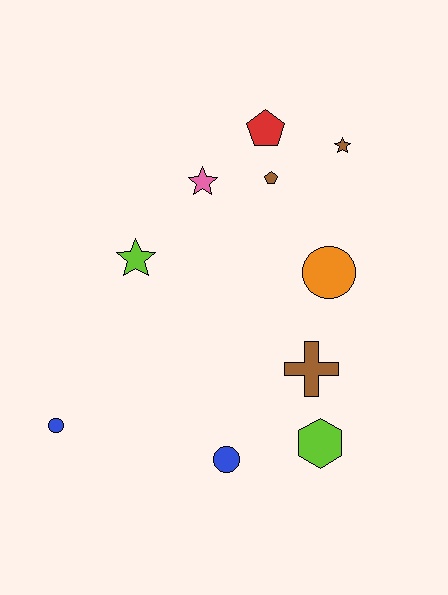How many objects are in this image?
There are 10 objects.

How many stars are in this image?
There are 3 stars.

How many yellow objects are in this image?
There are no yellow objects.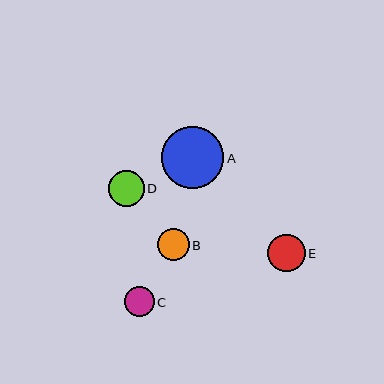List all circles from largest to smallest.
From largest to smallest: A, E, D, B, C.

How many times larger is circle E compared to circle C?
Circle E is approximately 1.2 times the size of circle C.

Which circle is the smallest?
Circle C is the smallest with a size of approximately 30 pixels.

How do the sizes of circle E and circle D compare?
Circle E and circle D are approximately the same size.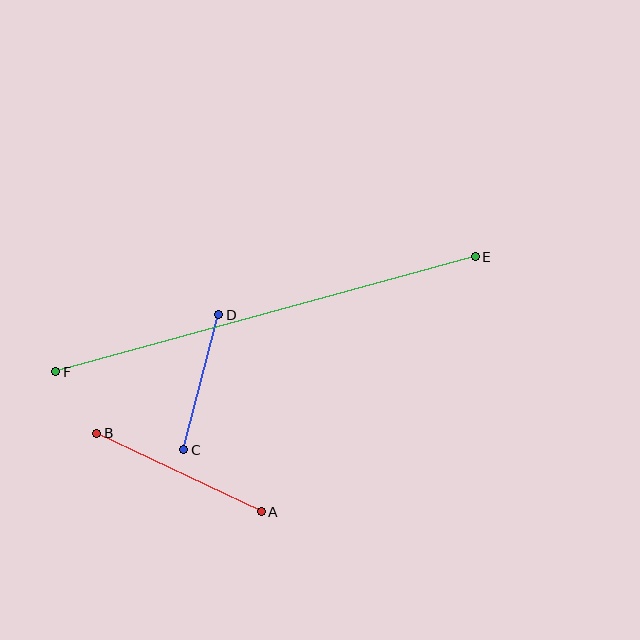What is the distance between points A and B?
The distance is approximately 182 pixels.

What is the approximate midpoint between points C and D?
The midpoint is at approximately (201, 382) pixels.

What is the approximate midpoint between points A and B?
The midpoint is at approximately (179, 472) pixels.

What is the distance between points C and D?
The distance is approximately 140 pixels.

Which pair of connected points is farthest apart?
Points E and F are farthest apart.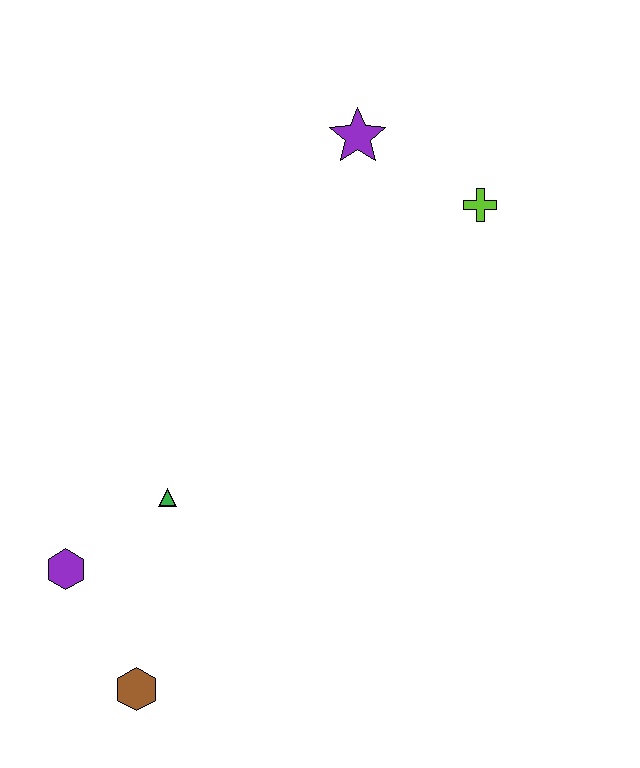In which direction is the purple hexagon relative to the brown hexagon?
The purple hexagon is above the brown hexagon.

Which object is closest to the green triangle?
The purple hexagon is closest to the green triangle.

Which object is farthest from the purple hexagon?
The lime cross is farthest from the purple hexagon.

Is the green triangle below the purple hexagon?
No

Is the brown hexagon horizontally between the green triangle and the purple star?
No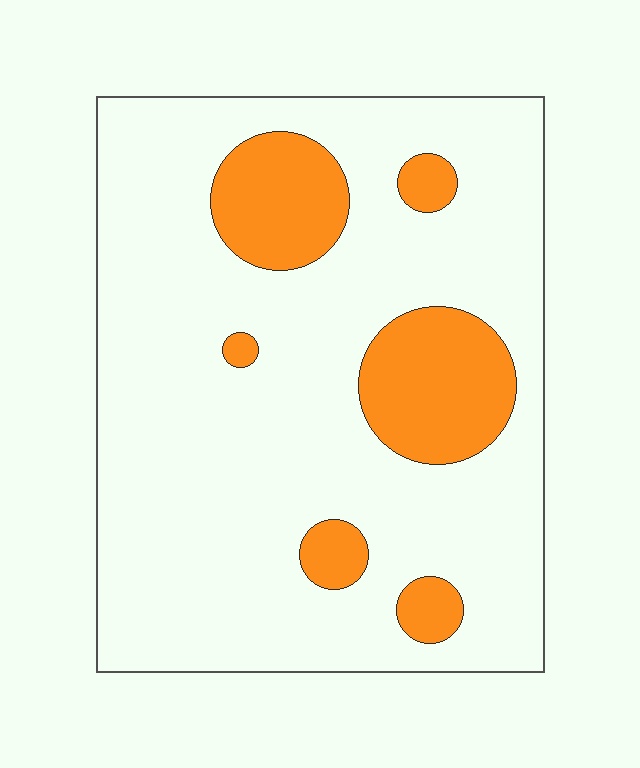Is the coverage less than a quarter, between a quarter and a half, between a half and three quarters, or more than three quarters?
Less than a quarter.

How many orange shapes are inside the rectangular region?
6.